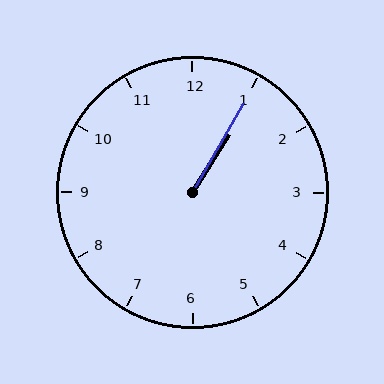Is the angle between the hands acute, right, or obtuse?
It is acute.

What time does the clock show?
1:05.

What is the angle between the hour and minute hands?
Approximately 2 degrees.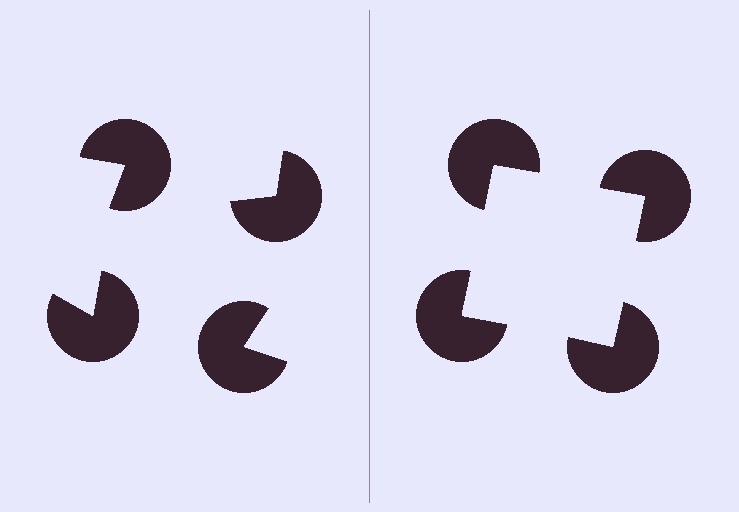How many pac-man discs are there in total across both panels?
8 — 4 on each side.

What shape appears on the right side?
An illusory square.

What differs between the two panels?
The pac-man discs are positioned identically on both sides; only the wedge orientations differ. On the right they align to a square; on the left they are misaligned.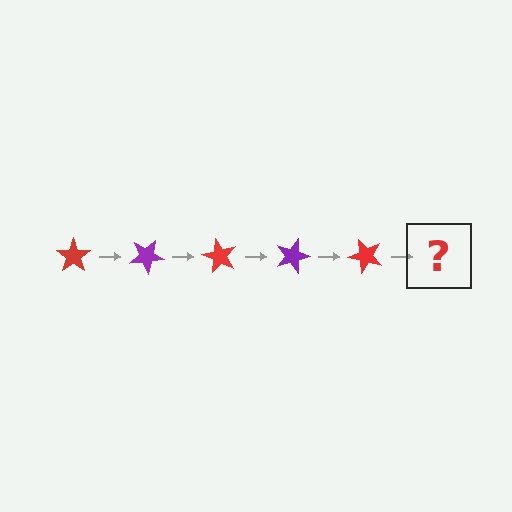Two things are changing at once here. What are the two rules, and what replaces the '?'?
The two rules are that it rotates 30 degrees each step and the color cycles through red and purple. The '?' should be a purple star, rotated 150 degrees from the start.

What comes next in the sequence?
The next element should be a purple star, rotated 150 degrees from the start.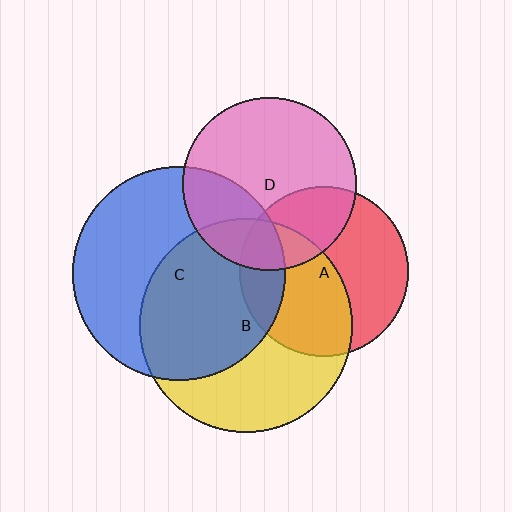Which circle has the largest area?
Circle B (yellow).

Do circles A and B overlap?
Yes.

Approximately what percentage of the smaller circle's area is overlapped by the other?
Approximately 50%.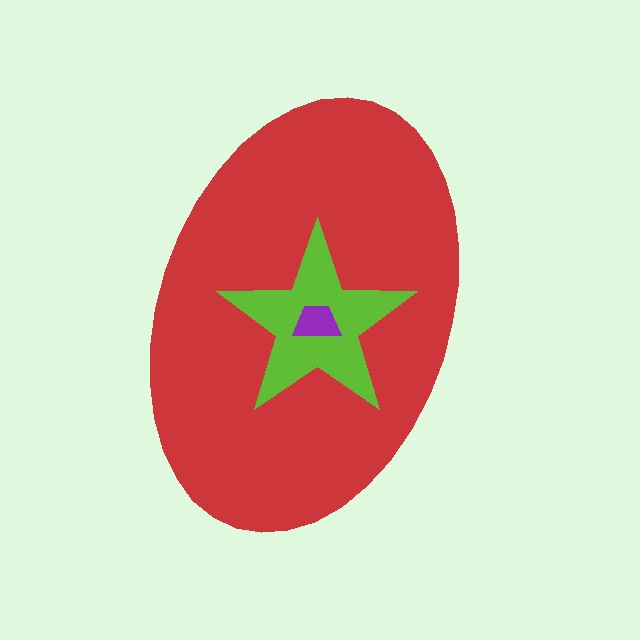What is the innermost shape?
The purple trapezoid.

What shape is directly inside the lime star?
The purple trapezoid.